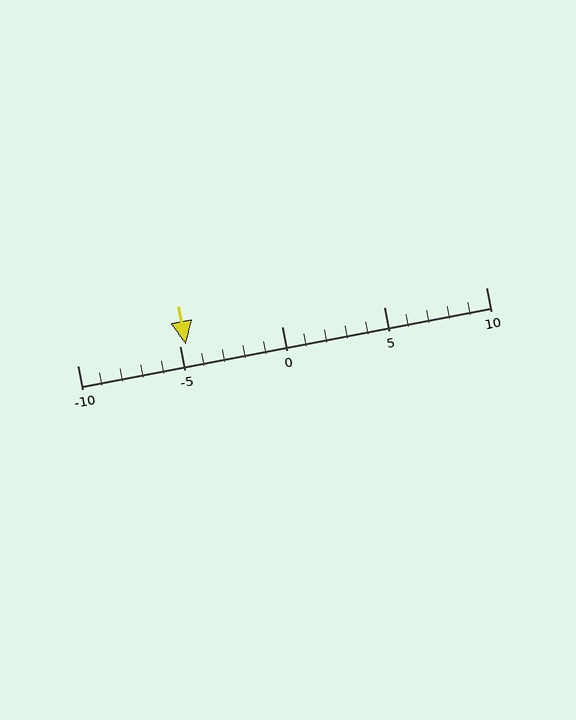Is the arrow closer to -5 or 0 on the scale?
The arrow is closer to -5.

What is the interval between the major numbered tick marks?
The major tick marks are spaced 5 units apart.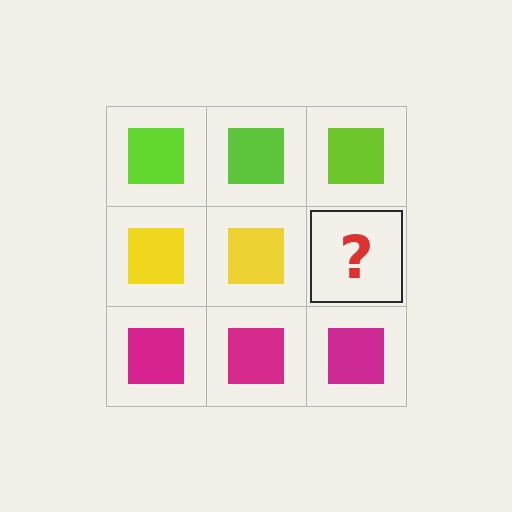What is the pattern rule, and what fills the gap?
The rule is that each row has a consistent color. The gap should be filled with a yellow square.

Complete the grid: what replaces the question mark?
The question mark should be replaced with a yellow square.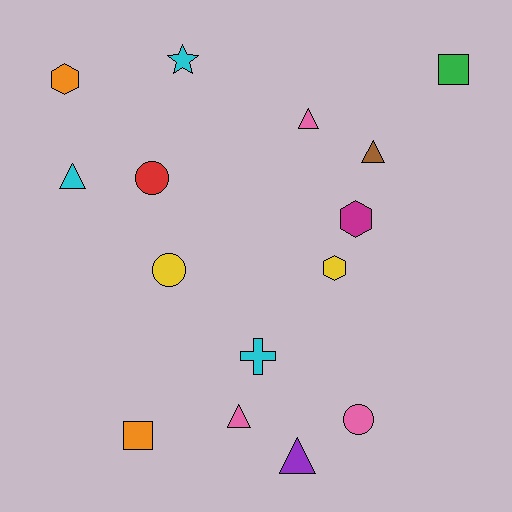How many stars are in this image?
There is 1 star.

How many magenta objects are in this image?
There is 1 magenta object.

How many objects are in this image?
There are 15 objects.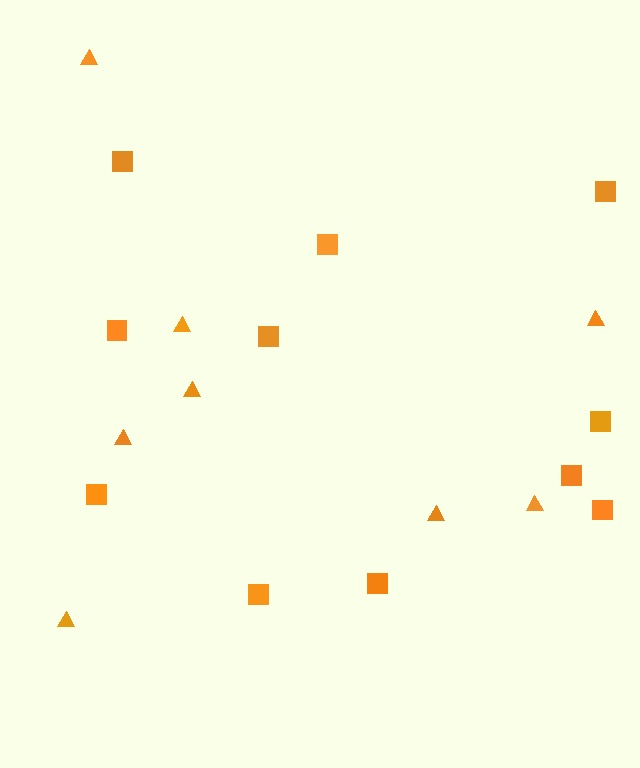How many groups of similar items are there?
There are 2 groups: one group of squares (11) and one group of triangles (8).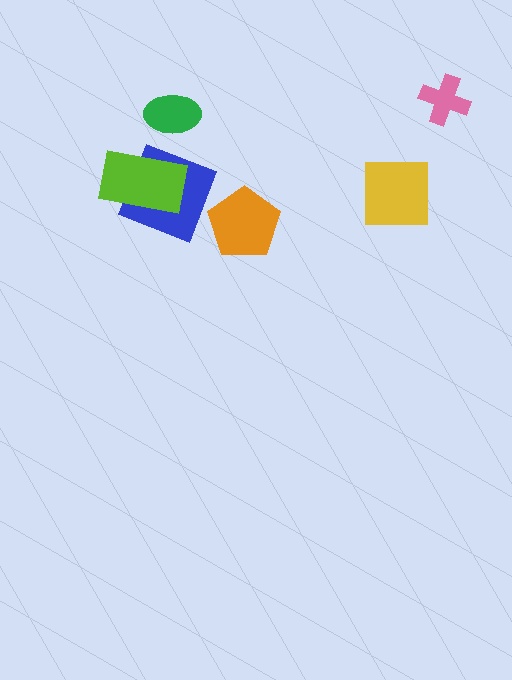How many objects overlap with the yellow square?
0 objects overlap with the yellow square.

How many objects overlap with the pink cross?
0 objects overlap with the pink cross.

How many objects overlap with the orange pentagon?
0 objects overlap with the orange pentagon.